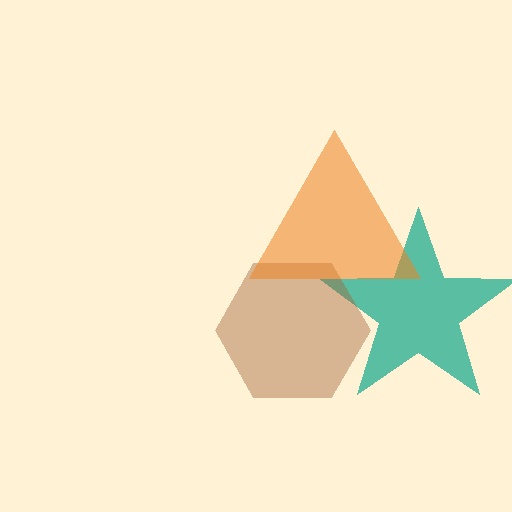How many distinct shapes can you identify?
There are 3 distinct shapes: a teal star, a brown hexagon, an orange triangle.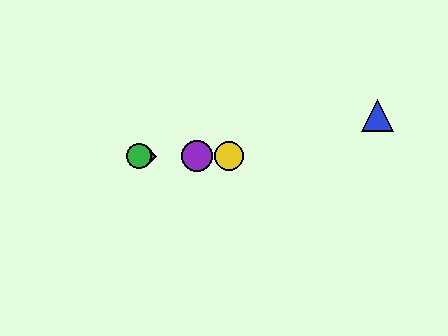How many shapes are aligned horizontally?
4 shapes (the red diamond, the green circle, the yellow circle, the purple circle) are aligned horizontally.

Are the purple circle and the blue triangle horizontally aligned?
No, the purple circle is at y≈156 and the blue triangle is at y≈115.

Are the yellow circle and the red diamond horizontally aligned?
Yes, both are at y≈156.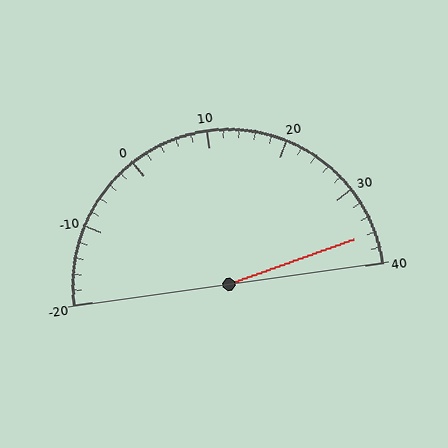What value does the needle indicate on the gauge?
The needle indicates approximately 36.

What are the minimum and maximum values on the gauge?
The gauge ranges from -20 to 40.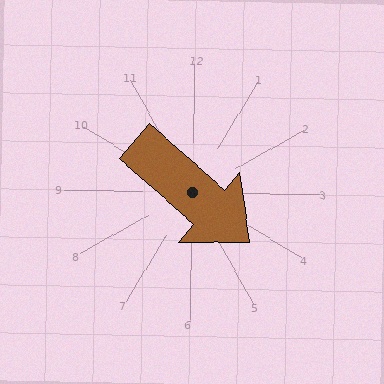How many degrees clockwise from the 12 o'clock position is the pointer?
Approximately 130 degrees.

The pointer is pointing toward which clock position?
Roughly 4 o'clock.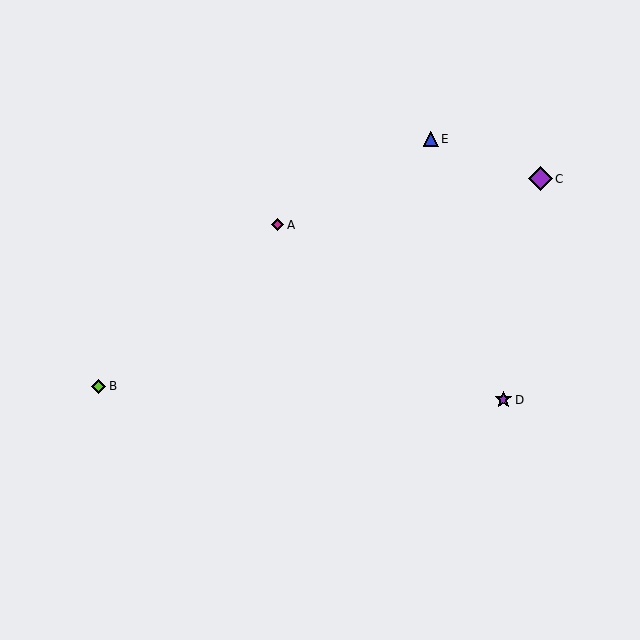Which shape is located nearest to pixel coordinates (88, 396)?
The lime diamond (labeled B) at (99, 386) is nearest to that location.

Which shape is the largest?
The purple diamond (labeled C) is the largest.